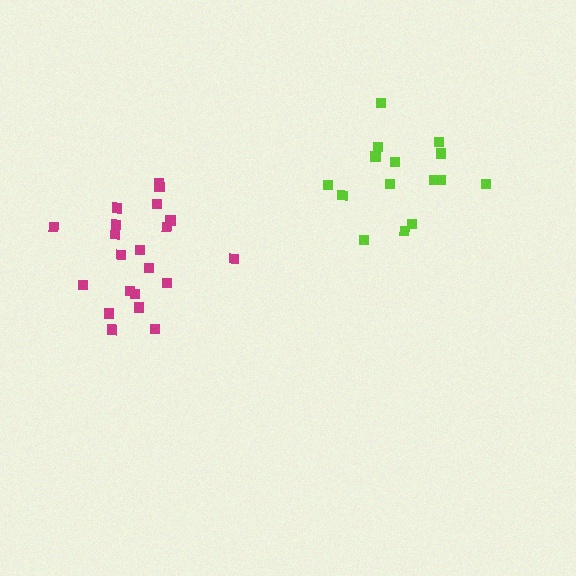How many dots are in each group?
Group 1: 15 dots, Group 2: 21 dots (36 total).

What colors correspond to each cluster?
The clusters are colored: lime, magenta.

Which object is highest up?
The lime cluster is topmost.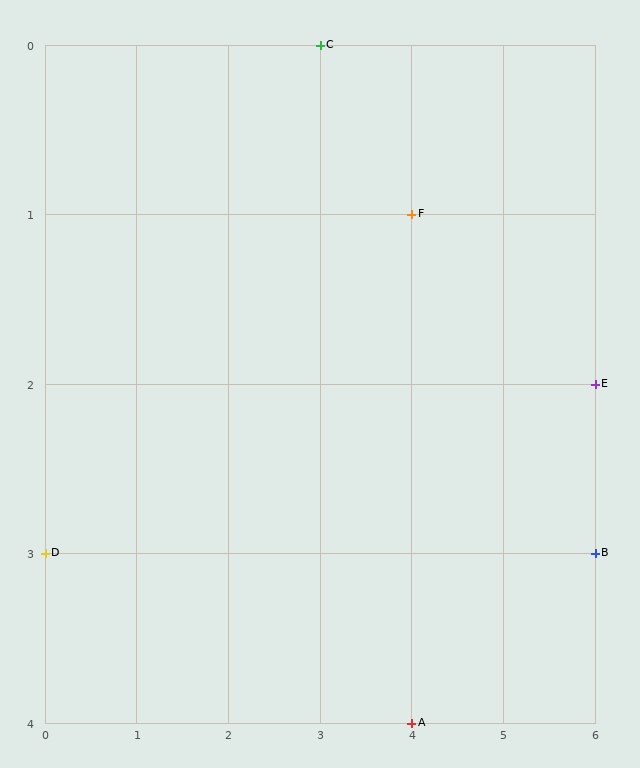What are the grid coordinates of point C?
Point C is at grid coordinates (3, 0).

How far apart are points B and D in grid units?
Points B and D are 6 columns apart.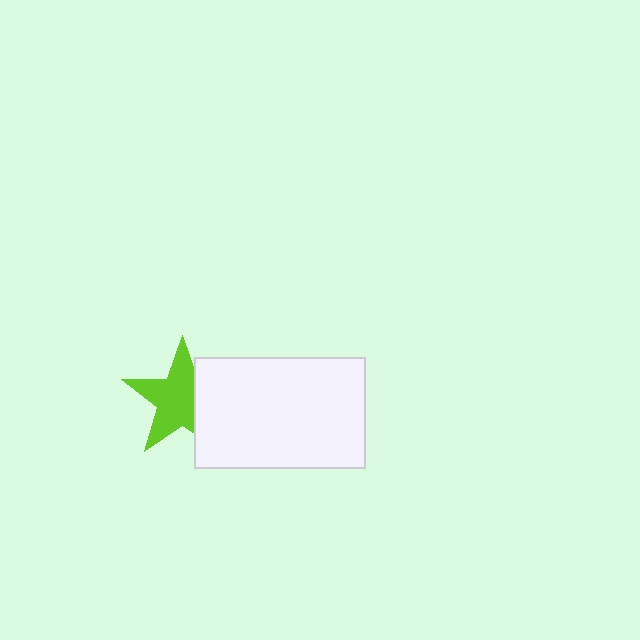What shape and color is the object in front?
The object in front is a white rectangle.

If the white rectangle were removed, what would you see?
You would see the complete lime star.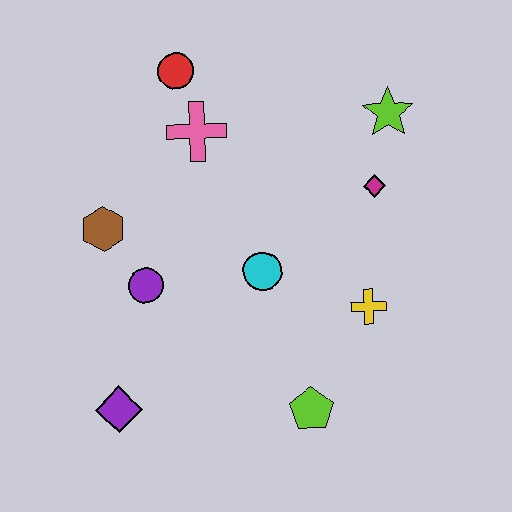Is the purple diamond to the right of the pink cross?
No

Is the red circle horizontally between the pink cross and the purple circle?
Yes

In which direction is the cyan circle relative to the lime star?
The cyan circle is below the lime star.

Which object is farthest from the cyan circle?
The red circle is farthest from the cyan circle.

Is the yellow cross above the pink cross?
No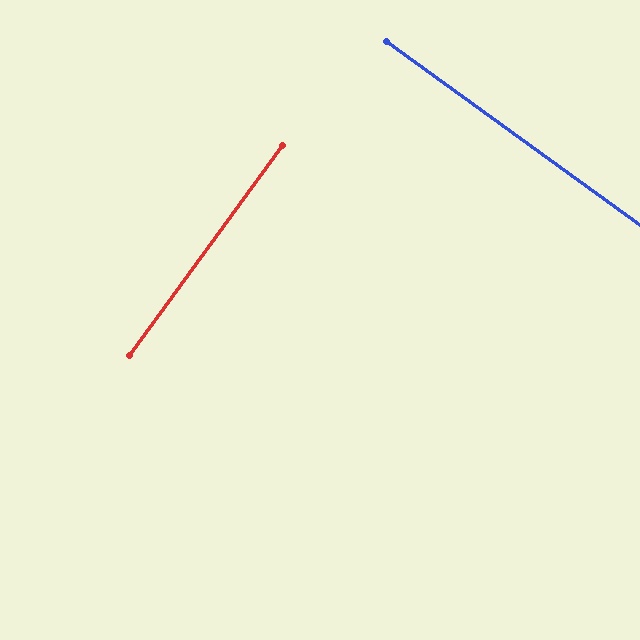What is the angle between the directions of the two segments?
Approximately 90 degrees.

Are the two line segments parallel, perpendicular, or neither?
Perpendicular — they meet at approximately 90°.